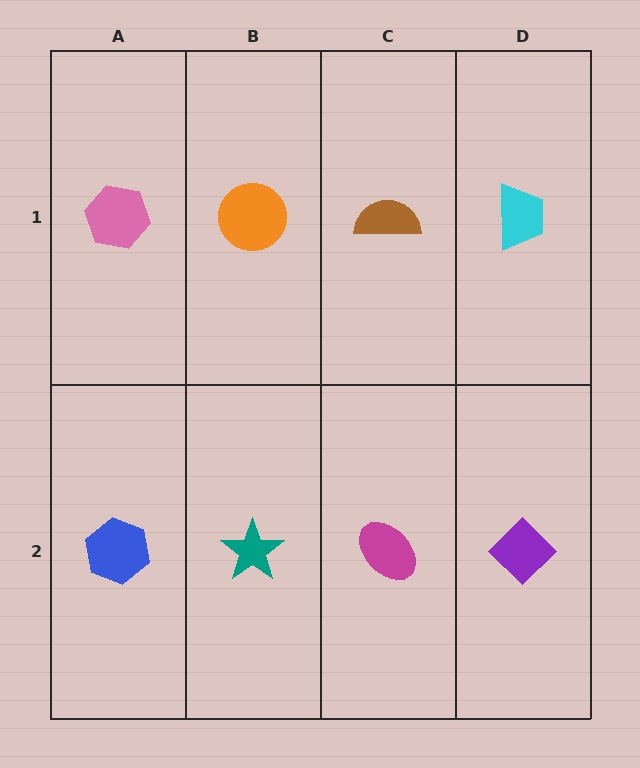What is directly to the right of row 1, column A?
An orange circle.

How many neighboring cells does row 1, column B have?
3.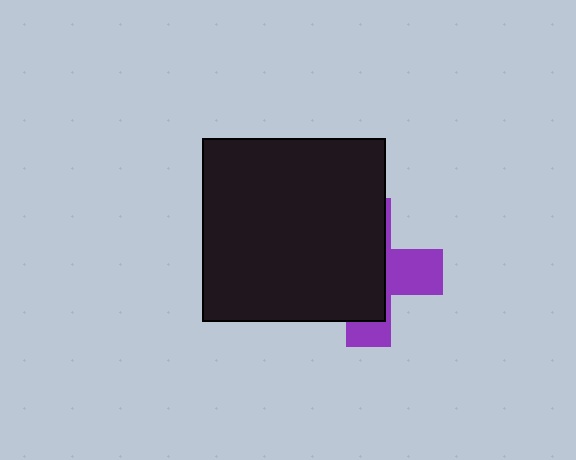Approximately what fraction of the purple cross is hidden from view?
Roughly 63% of the purple cross is hidden behind the black square.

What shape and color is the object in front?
The object in front is a black square.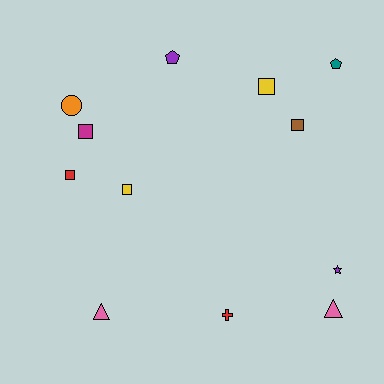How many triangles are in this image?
There are 2 triangles.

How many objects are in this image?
There are 12 objects.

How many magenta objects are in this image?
There is 1 magenta object.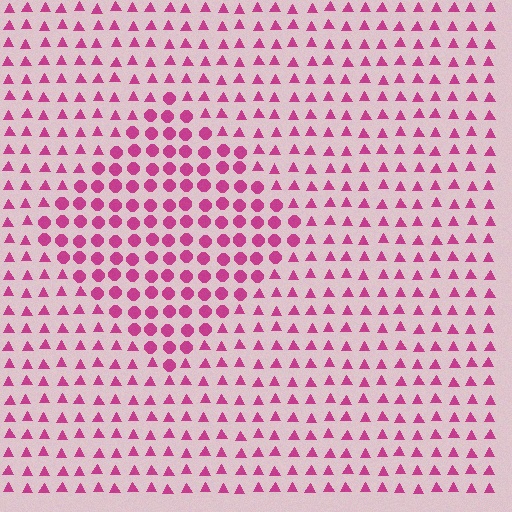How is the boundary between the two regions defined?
The boundary is defined by a change in element shape: circles inside vs. triangles outside. All elements share the same color and spacing.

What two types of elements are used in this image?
The image uses circles inside the diamond region and triangles outside it.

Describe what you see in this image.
The image is filled with small magenta elements arranged in a uniform grid. A diamond-shaped region contains circles, while the surrounding area contains triangles. The boundary is defined purely by the change in element shape.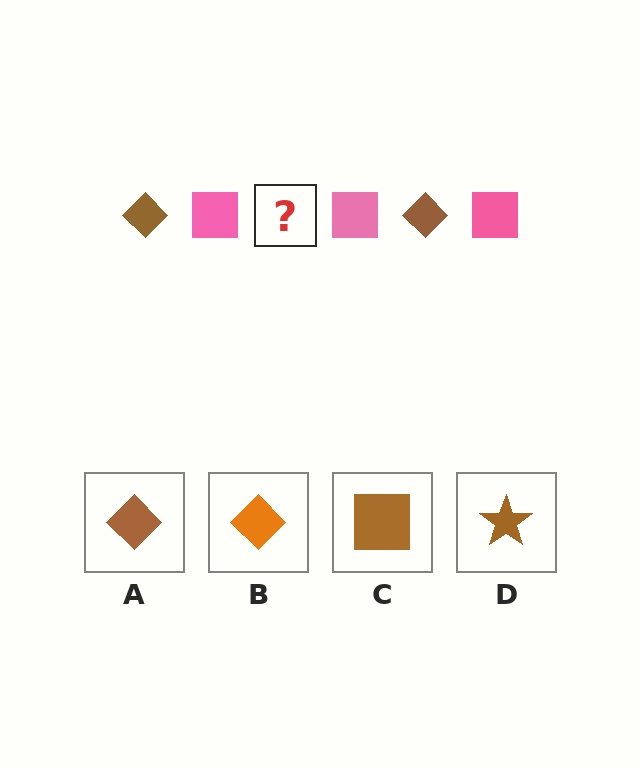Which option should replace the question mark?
Option A.